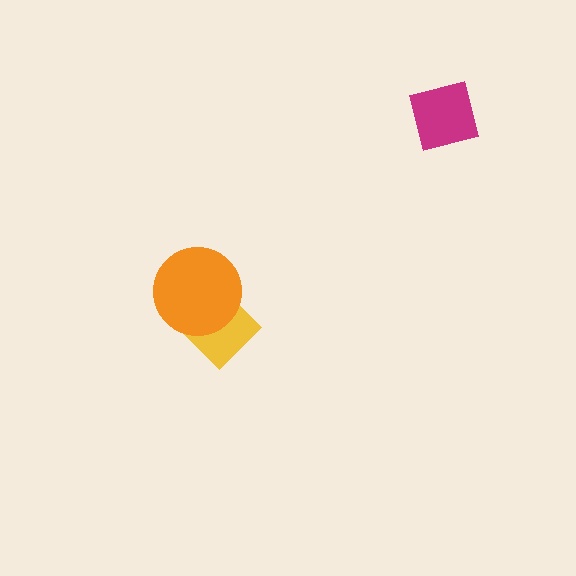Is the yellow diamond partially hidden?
Yes, it is partially covered by another shape.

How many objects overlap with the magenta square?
0 objects overlap with the magenta square.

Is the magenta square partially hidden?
No, no other shape covers it.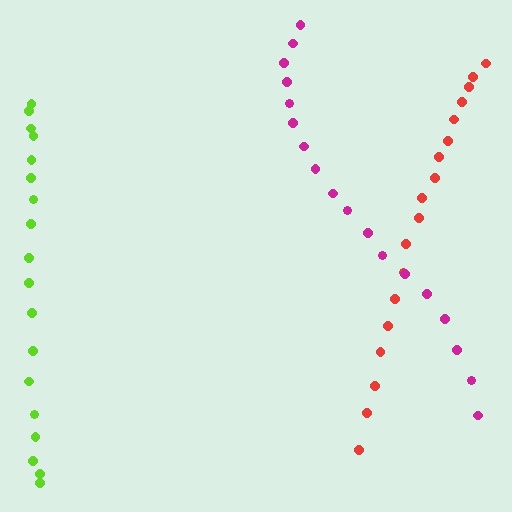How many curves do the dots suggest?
There are 3 distinct paths.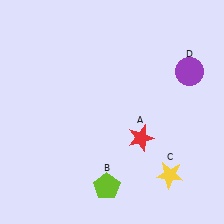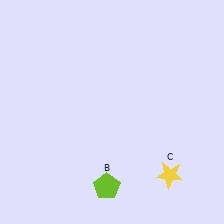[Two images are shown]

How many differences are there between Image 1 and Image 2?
There are 2 differences between the two images.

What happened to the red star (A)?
The red star (A) was removed in Image 2. It was in the bottom-right area of Image 1.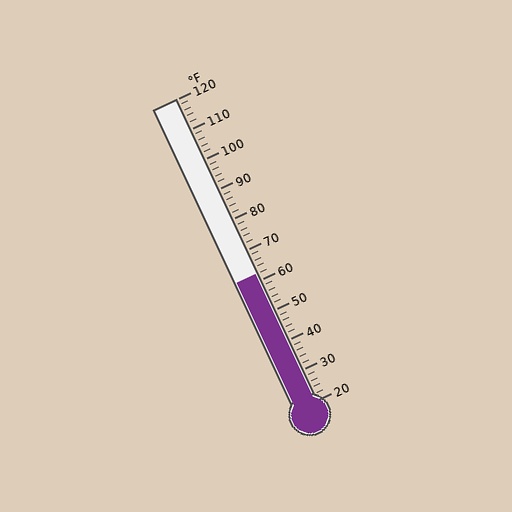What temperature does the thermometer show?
The thermometer shows approximately 62°F.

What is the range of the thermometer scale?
The thermometer scale ranges from 20°F to 120°F.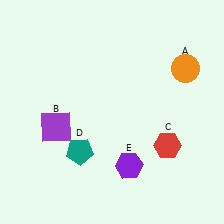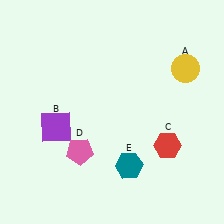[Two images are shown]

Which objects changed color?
A changed from orange to yellow. D changed from teal to pink. E changed from purple to teal.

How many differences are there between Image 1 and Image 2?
There are 3 differences between the two images.